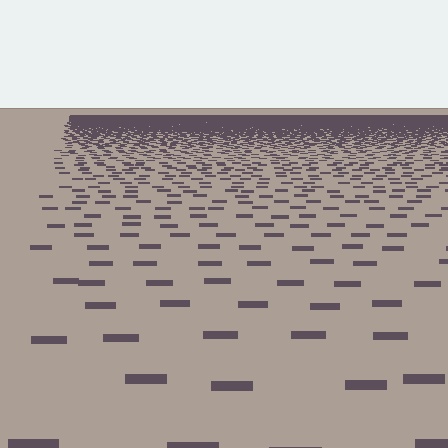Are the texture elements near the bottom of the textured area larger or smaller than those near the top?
Larger. Near the bottom, elements are closer to the viewer and appear at a bigger on-screen size.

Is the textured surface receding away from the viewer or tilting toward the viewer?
The surface is receding away from the viewer. Texture elements get smaller and denser toward the top.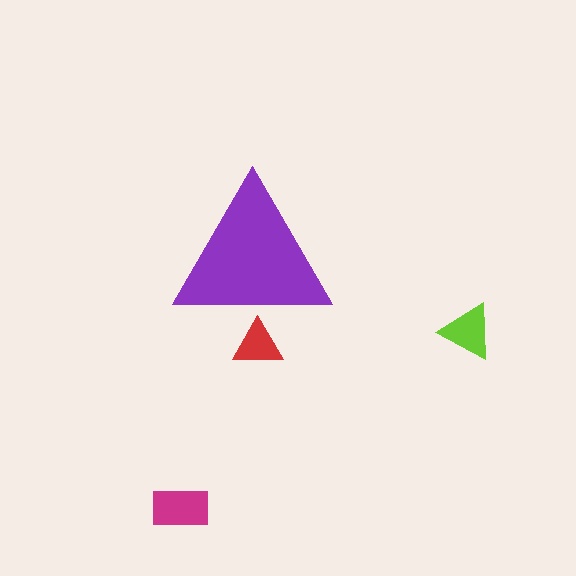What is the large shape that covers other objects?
A purple triangle.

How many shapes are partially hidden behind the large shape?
1 shape is partially hidden.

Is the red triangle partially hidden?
Yes, the red triangle is partially hidden behind the purple triangle.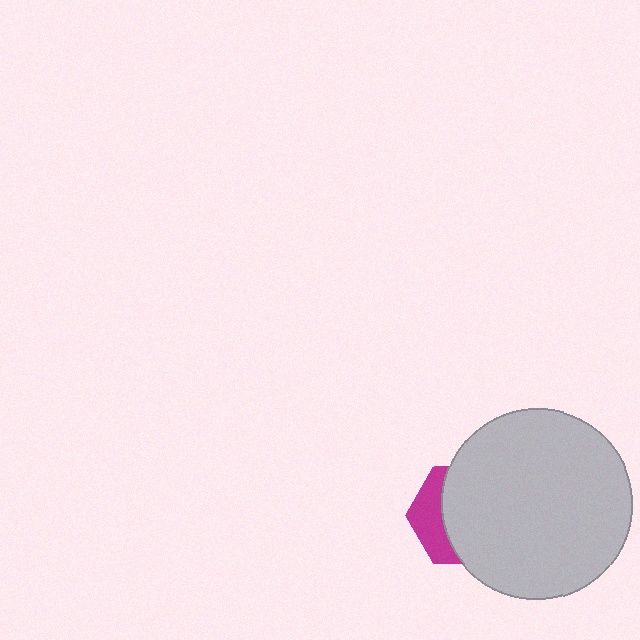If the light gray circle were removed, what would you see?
You would see the complete magenta hexagon.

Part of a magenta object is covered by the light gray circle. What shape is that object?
It is a hexagon.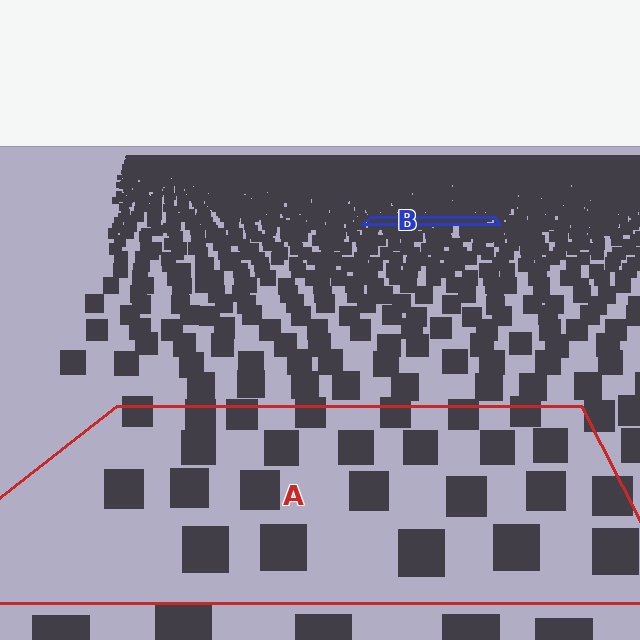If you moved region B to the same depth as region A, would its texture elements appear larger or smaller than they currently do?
They would appear larger. At a closer depth, the same texture elements are projected at a bigger on-screen size.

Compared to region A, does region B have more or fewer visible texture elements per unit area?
Region B has more texture elements per unit area — they are packed more densely because it is farther away.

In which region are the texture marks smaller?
The texture marks are smaller in region B, because it is farther away.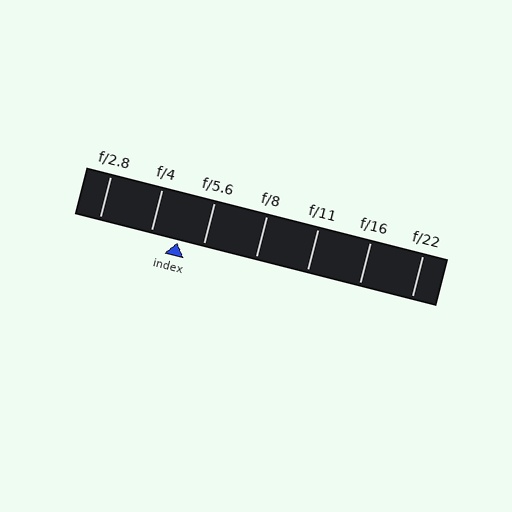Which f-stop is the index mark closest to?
The index mark is closest to f/5.6.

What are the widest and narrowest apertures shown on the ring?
The widest aperture shown is f/2.8 and the narrowest is f/22.